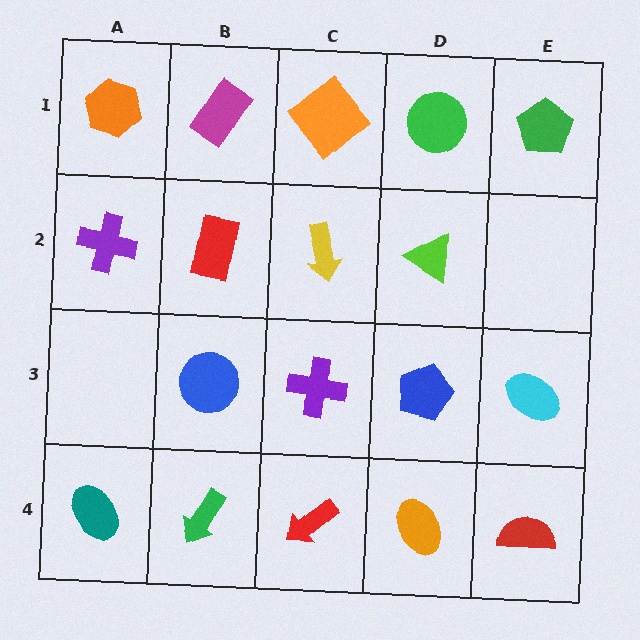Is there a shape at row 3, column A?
No, that cell is empty.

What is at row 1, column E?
A green pentagon.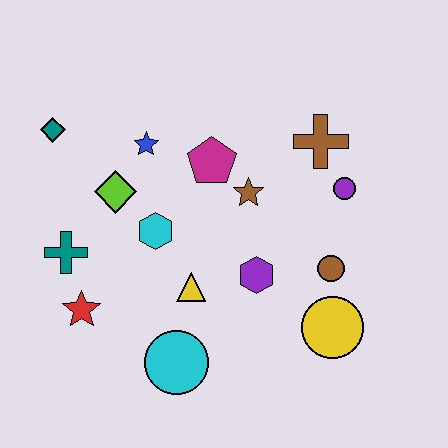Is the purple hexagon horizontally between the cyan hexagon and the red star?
No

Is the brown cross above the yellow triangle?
Yes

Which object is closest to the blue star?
The lime diamond is closest to the blue star.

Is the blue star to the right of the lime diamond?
Yes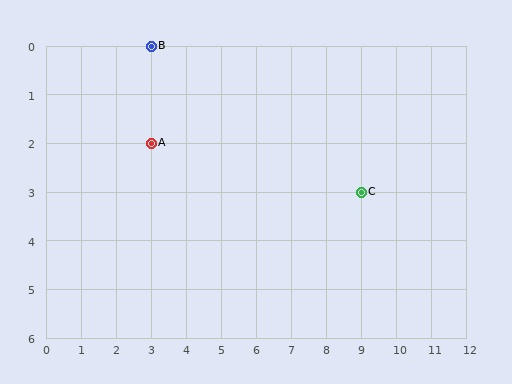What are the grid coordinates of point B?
Point B is at grid coordinates (3, 0).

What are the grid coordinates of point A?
Point A is at grid coordinates (3, 2).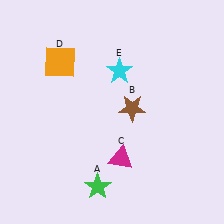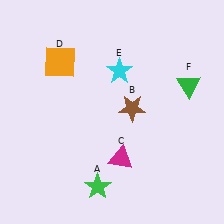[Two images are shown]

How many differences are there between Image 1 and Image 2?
There is 1 difference between the two images.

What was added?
A green triangle (F) was added in Image 2.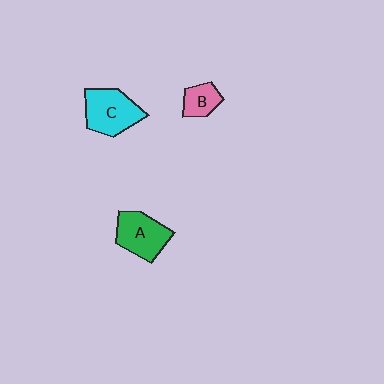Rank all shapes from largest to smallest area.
From largest to smallest: C (cyan), A (green), B (pink).